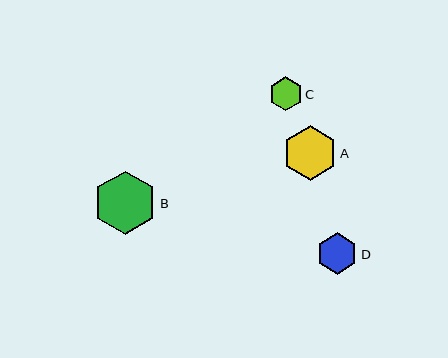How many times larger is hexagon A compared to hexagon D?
Hexagon A is approximately 1.3 times the size of hexagon D.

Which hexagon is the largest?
Hexagon B is the largest with a size of approximately 63 pixels.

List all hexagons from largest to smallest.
From largest to smallest: B, A, D, C.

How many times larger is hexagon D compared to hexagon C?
Hexagon D is approximately 1.2 times the size of hexagon C.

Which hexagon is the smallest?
Hexagon C is the smallest with a size of approximately 34 pixels.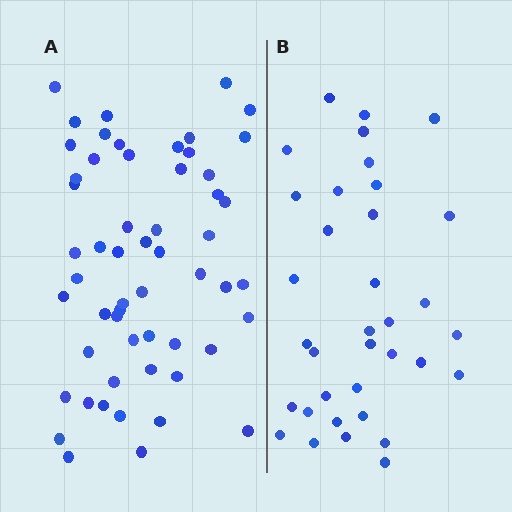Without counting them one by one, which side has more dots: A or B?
Region A (the left region) has more dots.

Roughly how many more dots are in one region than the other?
Region A has approximately 20 more dots than region B.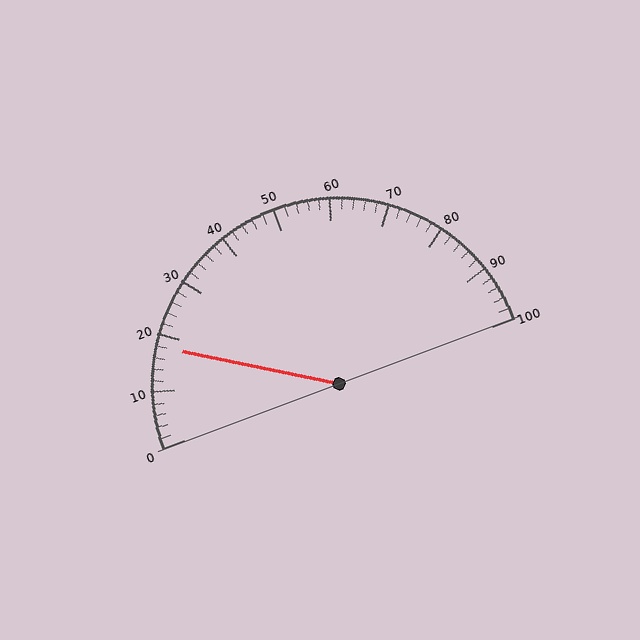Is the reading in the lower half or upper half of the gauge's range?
The reading is in the lower half of the range (0 to 100).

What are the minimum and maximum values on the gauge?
The gauge ranges from 0 to 100.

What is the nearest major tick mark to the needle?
The nearest major tick mark is 20.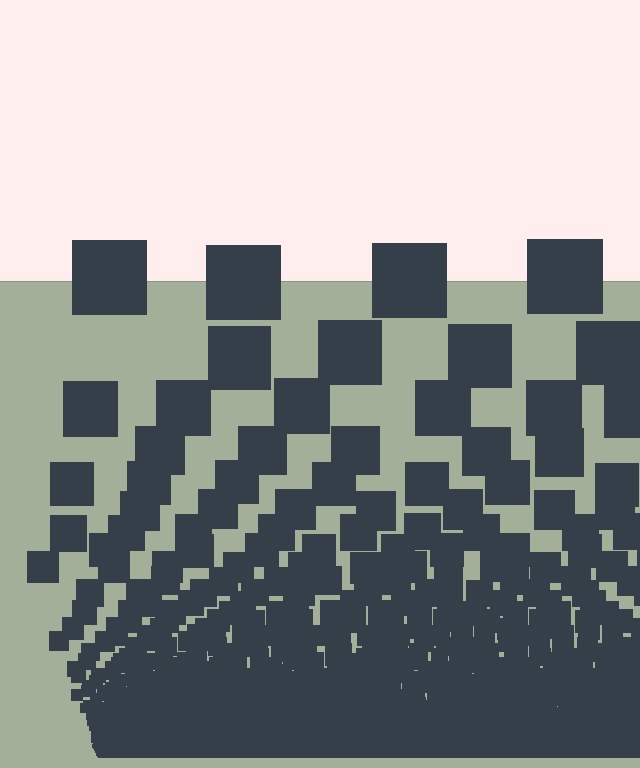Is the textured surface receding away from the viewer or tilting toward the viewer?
The surface appears to tilt toward the viewer. Texture elements get larger and sparser toward the top.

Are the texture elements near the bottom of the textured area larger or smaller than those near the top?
Smaller. The gradient is inverted — elements near the bottom are smaller and denser.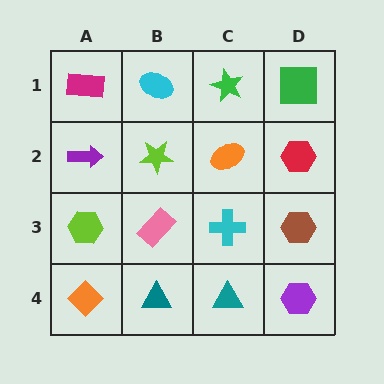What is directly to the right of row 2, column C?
A red hexagon.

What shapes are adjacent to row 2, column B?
A cyan ellipse (row 1, column B), a pink rectangle (row 3, column B), a purple arrow (row 2, column A), an orange ellipse (row 2, column C).